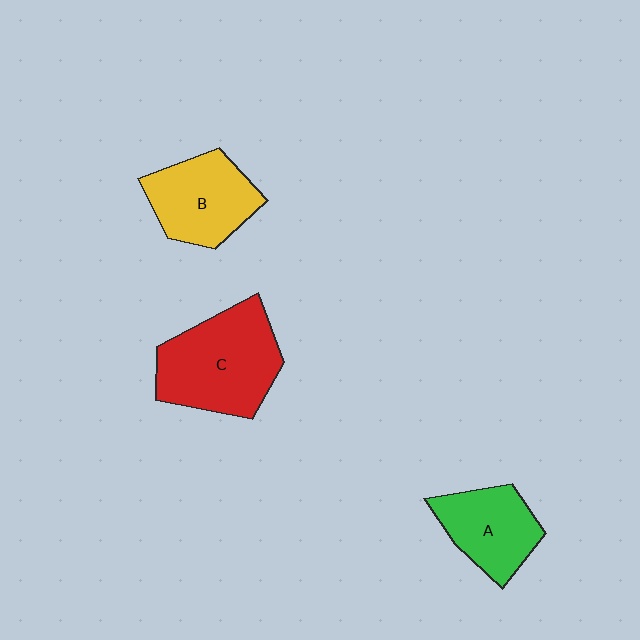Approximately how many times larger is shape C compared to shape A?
Approximately 1.5 times.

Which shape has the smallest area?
Shape A (green).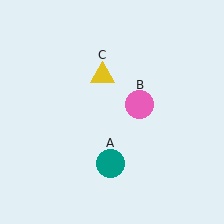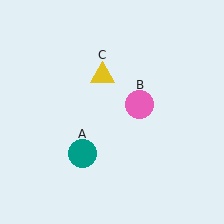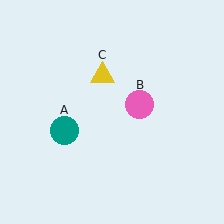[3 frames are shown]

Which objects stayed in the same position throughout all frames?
Pink circle (object B) and yellow triangle (object C) remained stationary.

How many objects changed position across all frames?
1 object changed position: teal circle (object A).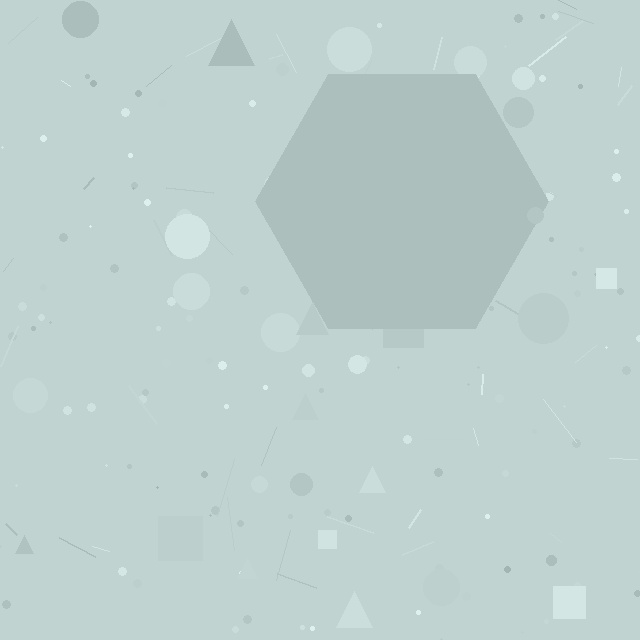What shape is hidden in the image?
A hexagon is hidden in the image.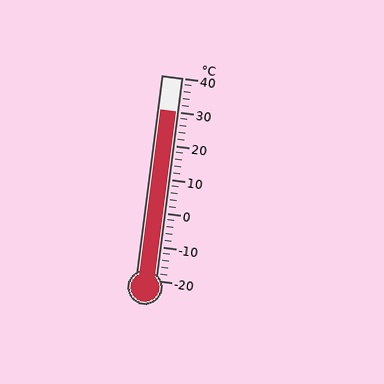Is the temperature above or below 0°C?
The temperature is above 0°C.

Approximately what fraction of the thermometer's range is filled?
The thermometer is filled to approximately 85% of its range.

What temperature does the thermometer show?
The thermometer shows approximately 30°C.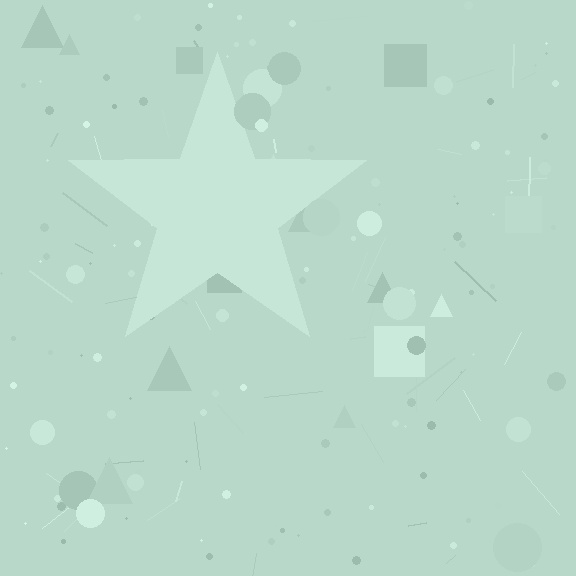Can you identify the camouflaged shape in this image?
The camouflaged shape is a star.